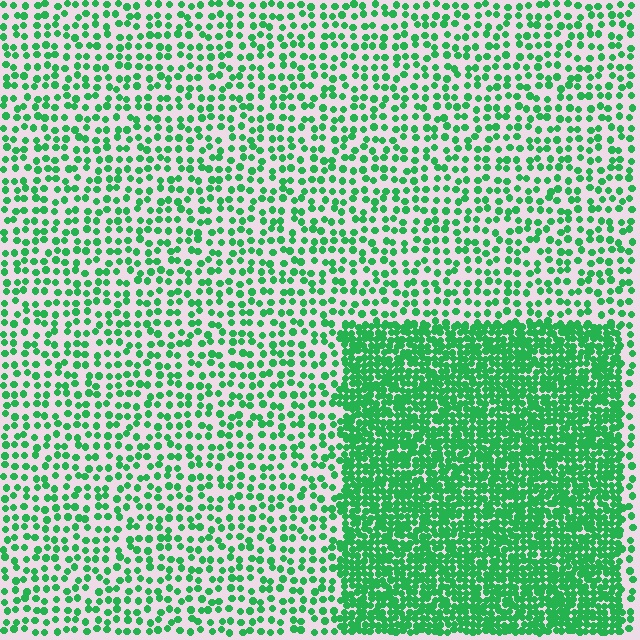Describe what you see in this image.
The image contains small green elements arranged at two different densities. A rectangle-shaped region is visible where the elements are more densely packed than the surrounding area.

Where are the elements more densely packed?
The elements are more densely packed inside the rectangle boundary.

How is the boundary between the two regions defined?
The boundary is defined by a change in element density (approximately 2.6x ratio). All elements are the same color, size, and shape.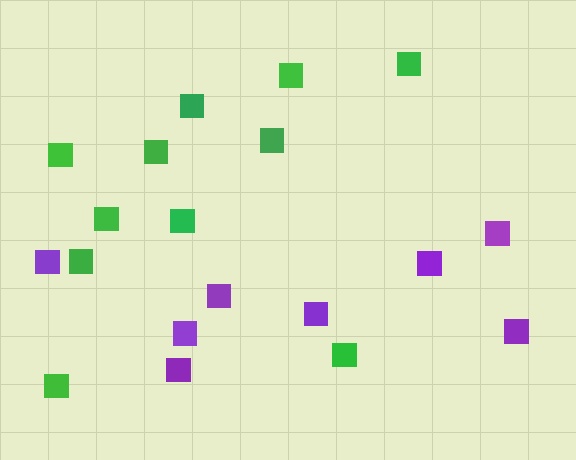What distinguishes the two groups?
There are 2 groups: one group of green squares (11) and one group of purple squares (8).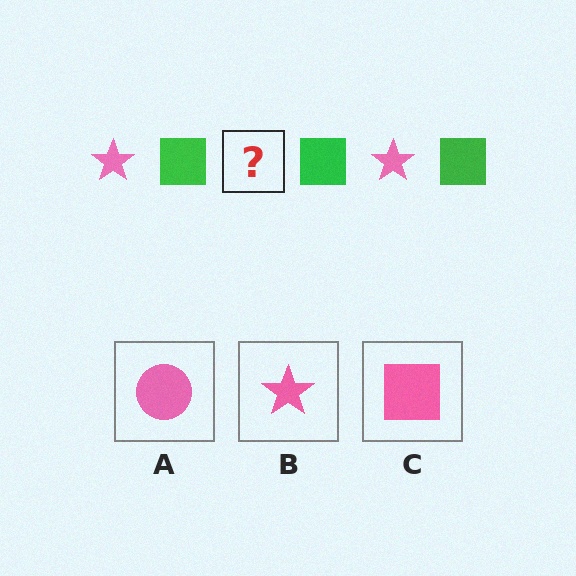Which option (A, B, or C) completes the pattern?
B.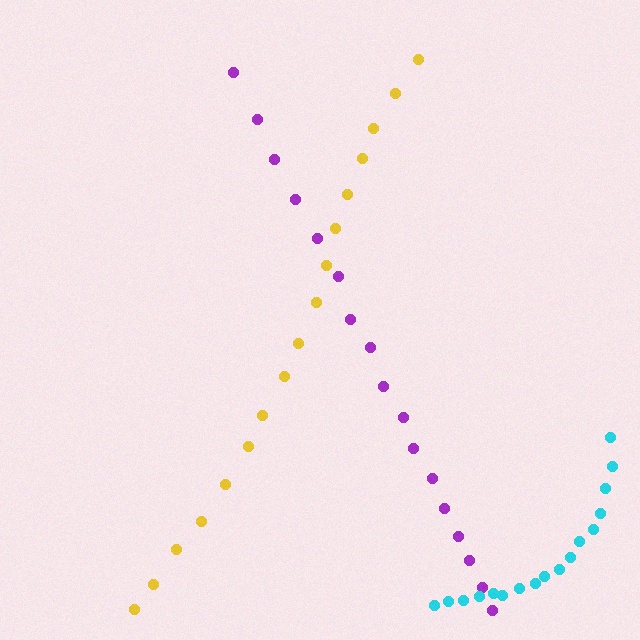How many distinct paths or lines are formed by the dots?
There are 3 distinct paths.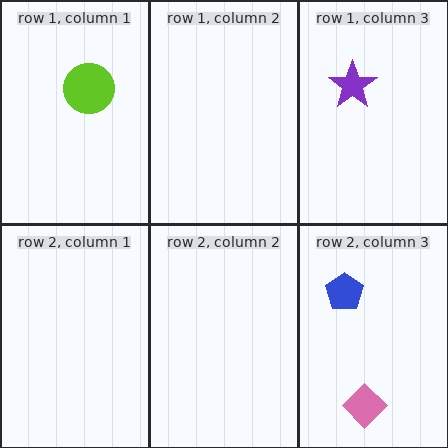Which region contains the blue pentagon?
The row 2, column 3 region.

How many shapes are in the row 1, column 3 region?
1.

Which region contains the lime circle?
The row 1, column 1 region.